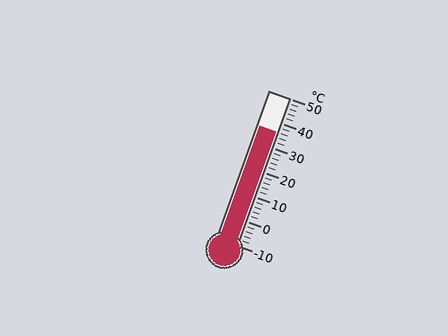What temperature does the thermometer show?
The thermometer shows approximately 36°C.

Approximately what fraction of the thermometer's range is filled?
The thermometer is filled to approximately 75% of its range.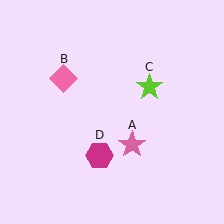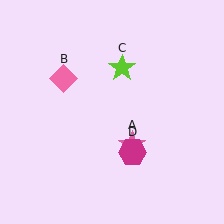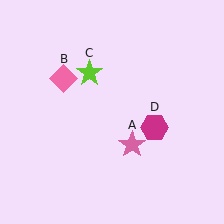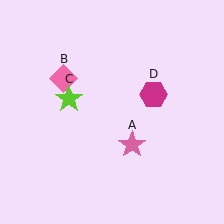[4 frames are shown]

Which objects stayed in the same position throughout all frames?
Pink star (object A) and pink diamond (object B) remained stationary.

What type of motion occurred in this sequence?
The lime star (object C), magenta hexagon (object D) rotated counterclockwise around the center of the scene.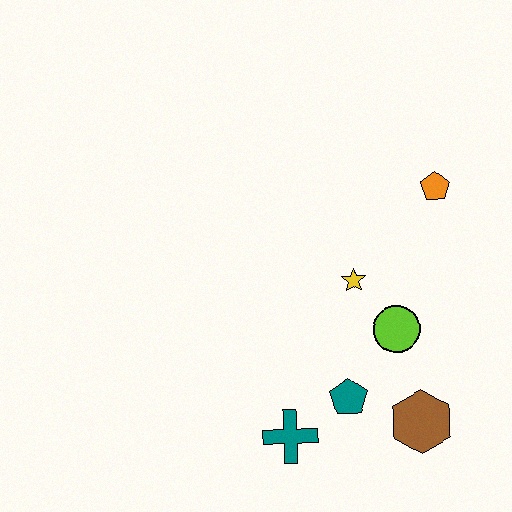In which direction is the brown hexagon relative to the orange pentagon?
The brown hexagon is below the orange pentagon.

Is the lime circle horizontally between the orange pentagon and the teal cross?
Yes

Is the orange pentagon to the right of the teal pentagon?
Yes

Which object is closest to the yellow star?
The lime circle is closest to the yellow star.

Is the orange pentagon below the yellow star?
No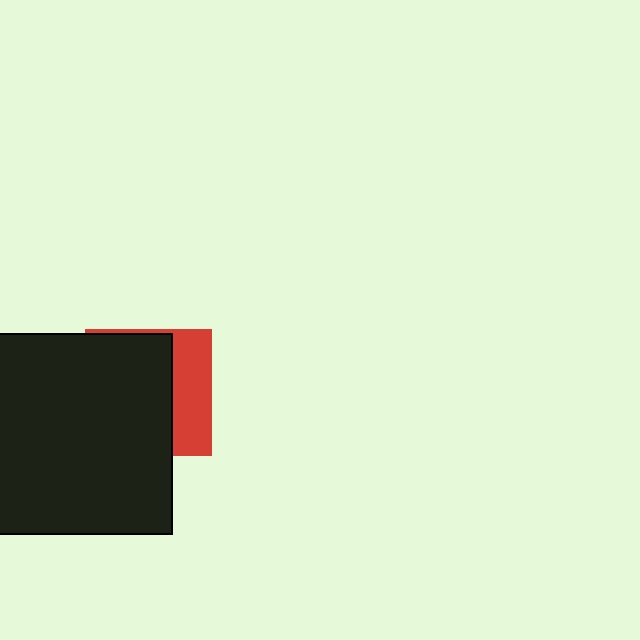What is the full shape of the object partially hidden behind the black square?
The partially hidden object is a red square.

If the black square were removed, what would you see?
You would see the complete red square.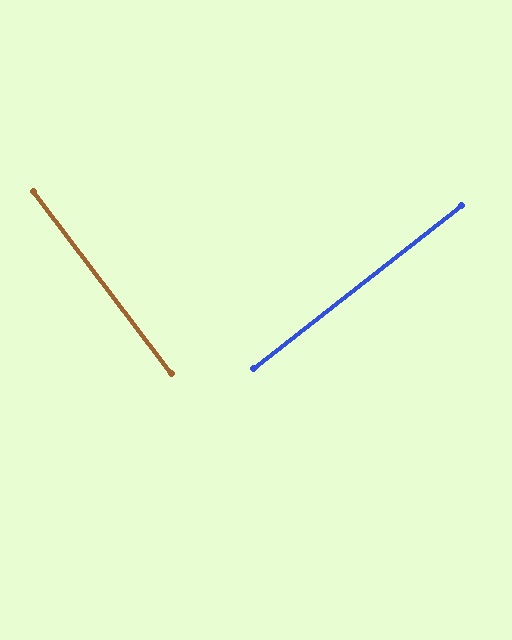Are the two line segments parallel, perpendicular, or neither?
Perpendicular — they meet at approximately 89°.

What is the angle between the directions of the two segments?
Approximately 89 degrees.